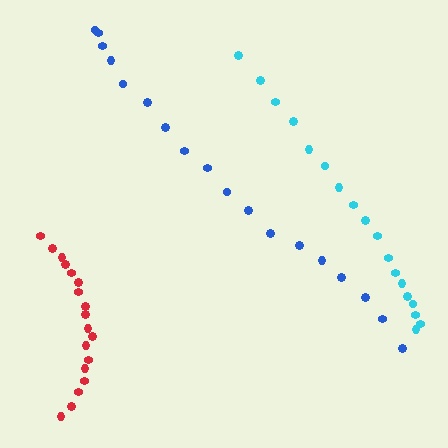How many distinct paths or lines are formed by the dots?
There are 3 distinct paths.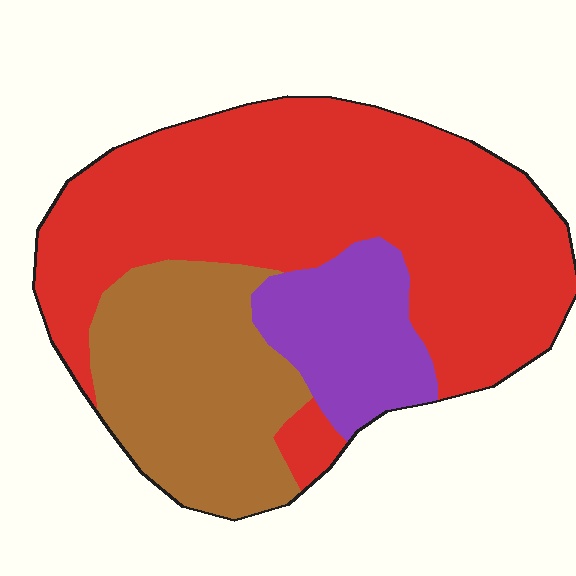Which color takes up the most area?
Red, at roughly 60%.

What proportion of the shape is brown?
Brown takes up between a sixth and a third of the shape.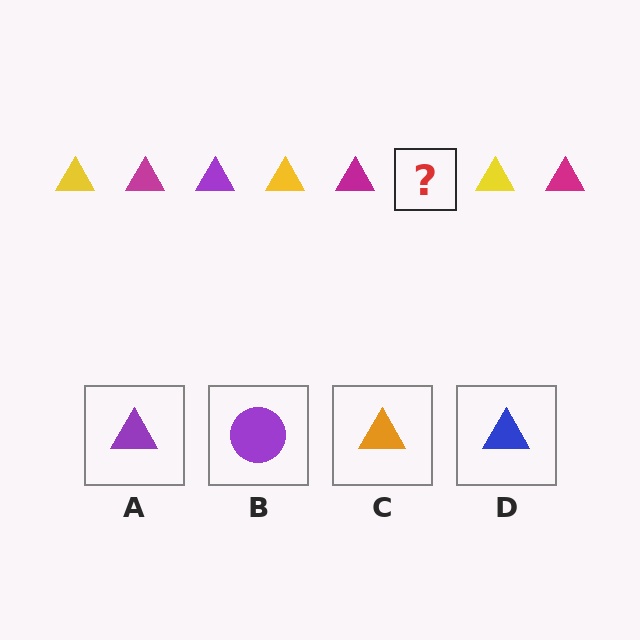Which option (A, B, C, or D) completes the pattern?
A.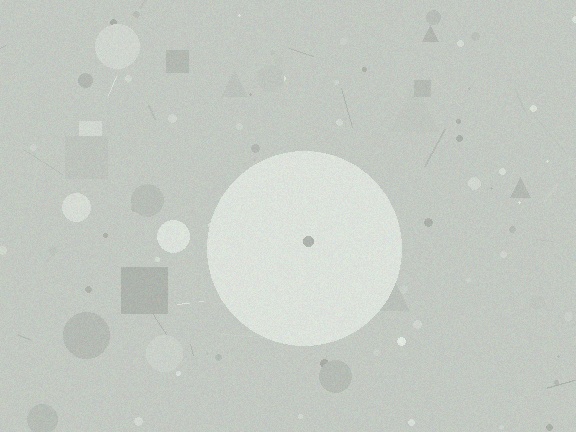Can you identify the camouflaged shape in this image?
The camouflaged shape is a circle.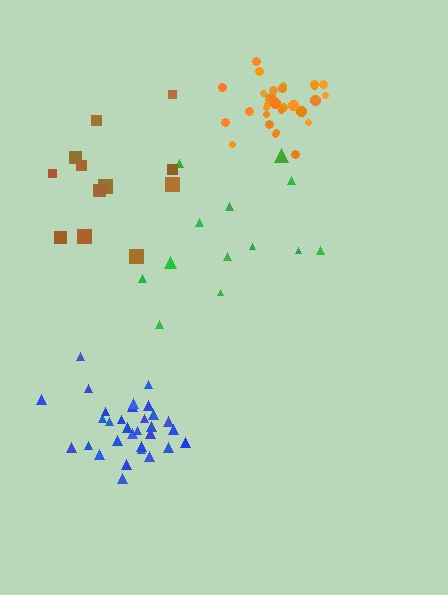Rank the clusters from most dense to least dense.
orange, blue, brown, green.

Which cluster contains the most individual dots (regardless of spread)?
Blue (31).